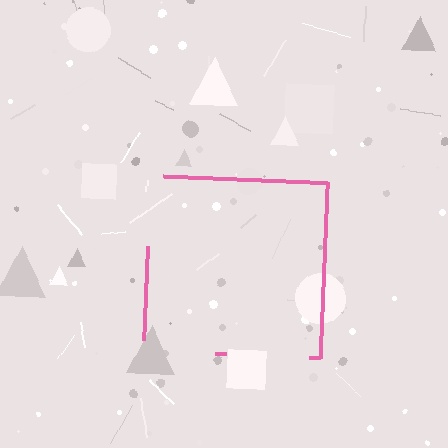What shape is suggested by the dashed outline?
The dashed outline suggests a square.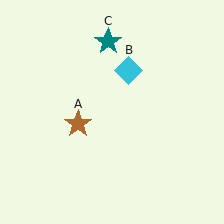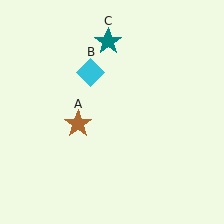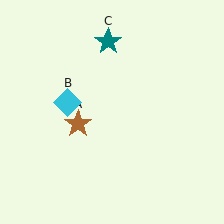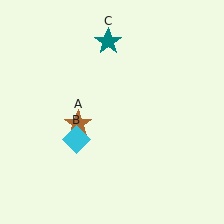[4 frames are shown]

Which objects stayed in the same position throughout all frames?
Brown star (object A) and teal star (object C) remained stationary.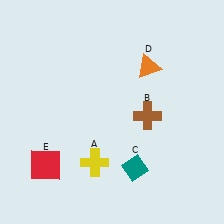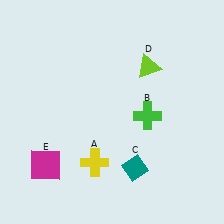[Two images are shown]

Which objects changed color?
B changed from brown to green. D changed from orange to lime. E changed from red to magenta.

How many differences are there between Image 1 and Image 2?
There are 3 differences between the two images.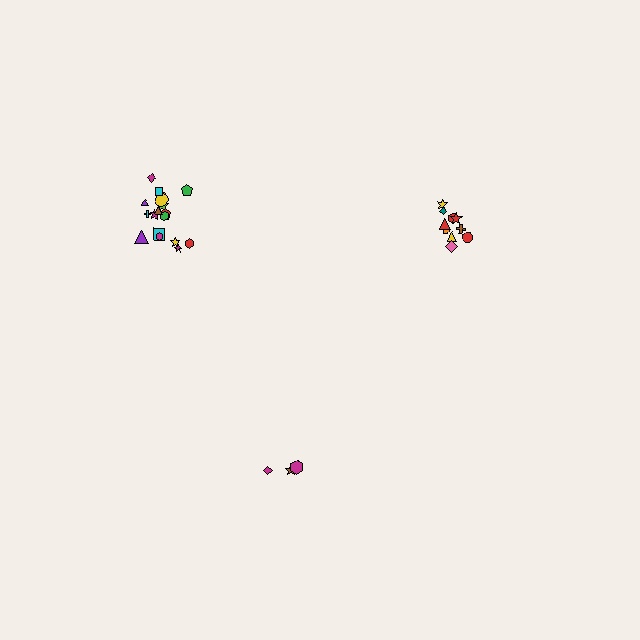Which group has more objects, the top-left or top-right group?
The top-left group.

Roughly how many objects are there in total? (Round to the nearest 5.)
Roughly 30 objects in total.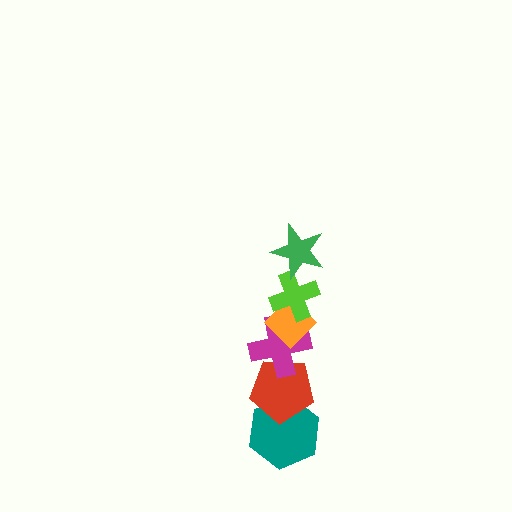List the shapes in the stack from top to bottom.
From top to bottom: the green star, the lime cross, the orange diamond, the magenta cross, the red pentagon, the teal hexagon.